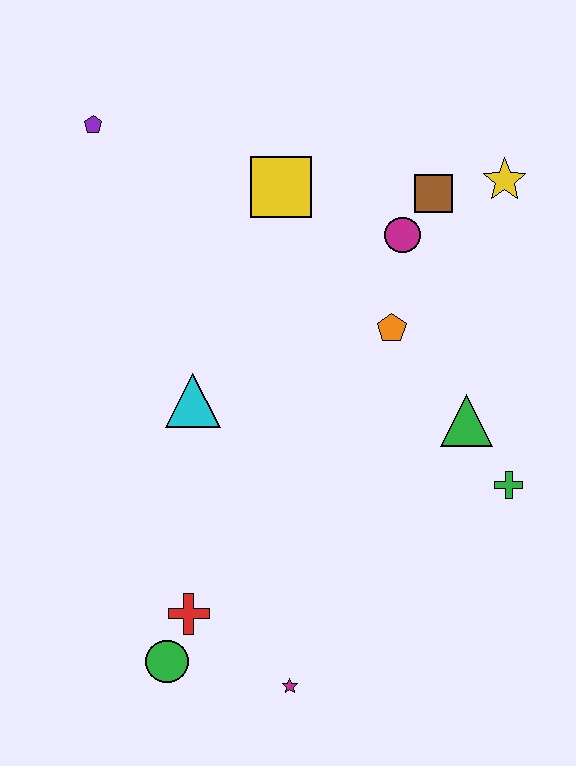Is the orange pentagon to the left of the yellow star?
Yes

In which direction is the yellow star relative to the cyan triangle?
The yellow star is to the right of the cyan triangle.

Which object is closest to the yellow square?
The magenta circle is closest to the yellow square.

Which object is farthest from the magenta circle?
The green circle is farthest from the magenta circle.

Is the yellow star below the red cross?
No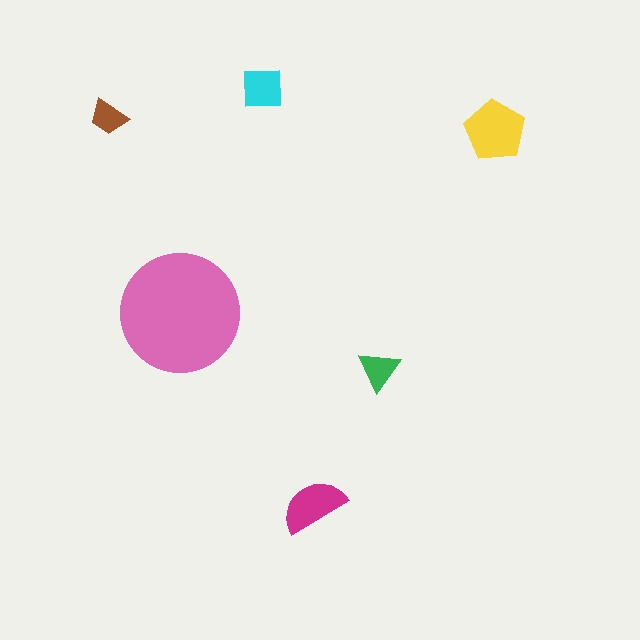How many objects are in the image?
There are 6 objects in the image.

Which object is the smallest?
The brown trapezoid.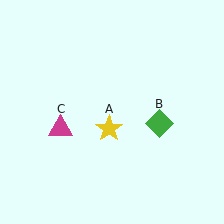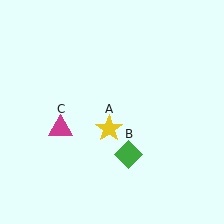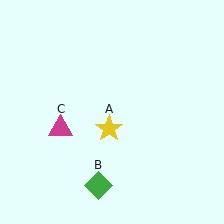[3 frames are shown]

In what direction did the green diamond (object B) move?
The green diamond (object B) moved down and to the left.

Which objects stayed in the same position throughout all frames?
Yellow star (object A) and magenta triangle (object C) remained stationary.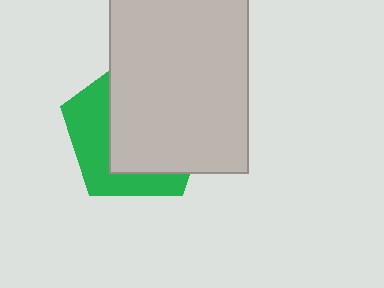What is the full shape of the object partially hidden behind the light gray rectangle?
The partially hidden object is a green pentagon.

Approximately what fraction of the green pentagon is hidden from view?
Roughly 62% of the green pentagon is hidden behind the light gray rectangle.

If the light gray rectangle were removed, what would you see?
You would see the complete green pentagon.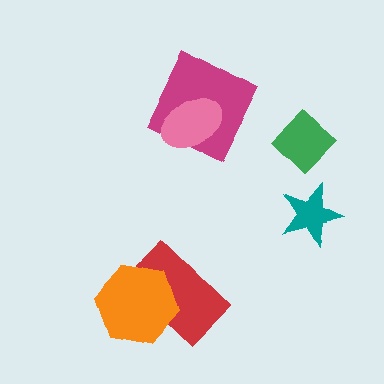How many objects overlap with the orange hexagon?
1 object overlaps with the orange hexagon.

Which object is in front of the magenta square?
The pink ellipse is in front of the magenta square.